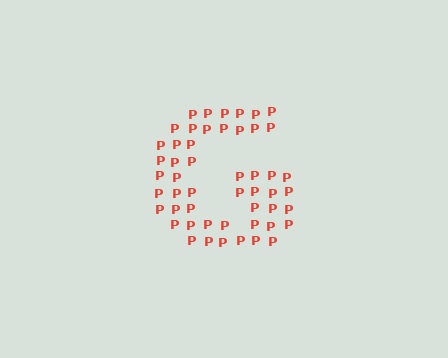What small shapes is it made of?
It is made of small letter P's.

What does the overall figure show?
The overall figure shows the letter G.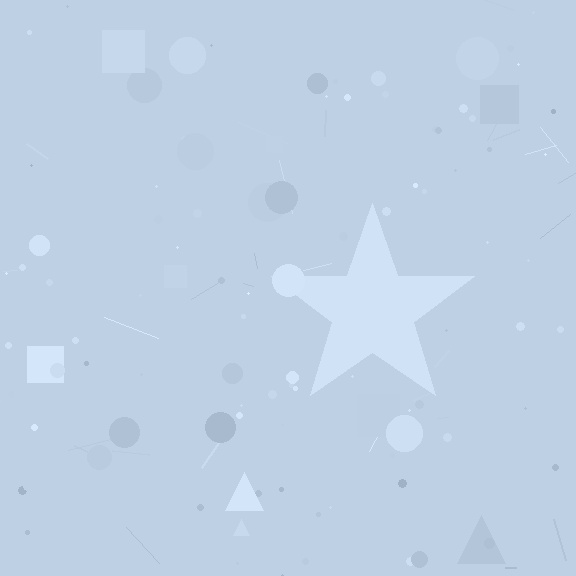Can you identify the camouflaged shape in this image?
The camouflaged shape is a star.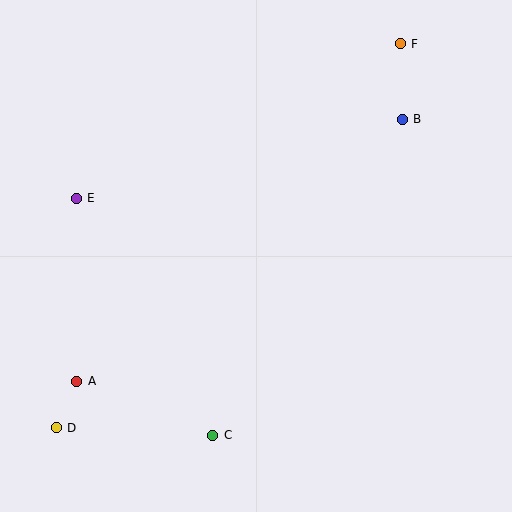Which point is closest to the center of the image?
Point C at (213, 435) is closest to the center.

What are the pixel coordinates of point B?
Point B is at (402, 119).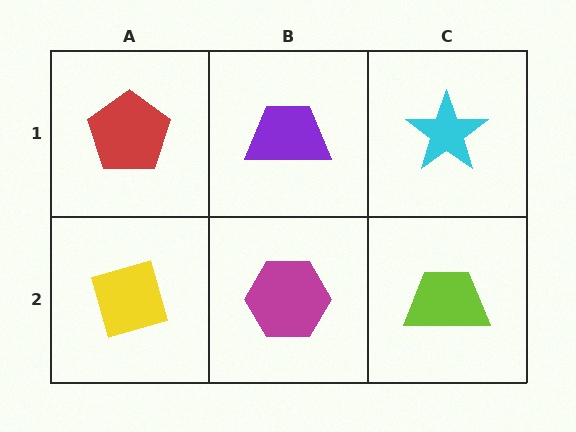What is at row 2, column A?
A yellow diamond.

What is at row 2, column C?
A lime trapezoid.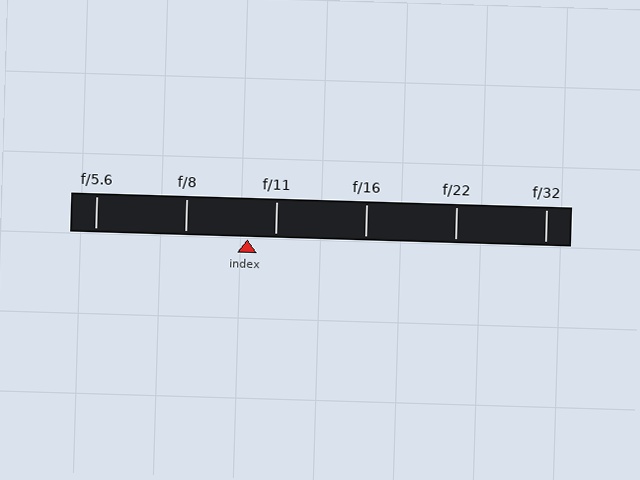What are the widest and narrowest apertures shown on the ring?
The widest aperture shown is f/5.6 and the narrowest is f/32.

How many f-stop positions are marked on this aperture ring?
There are 6 f-stop positions marked.